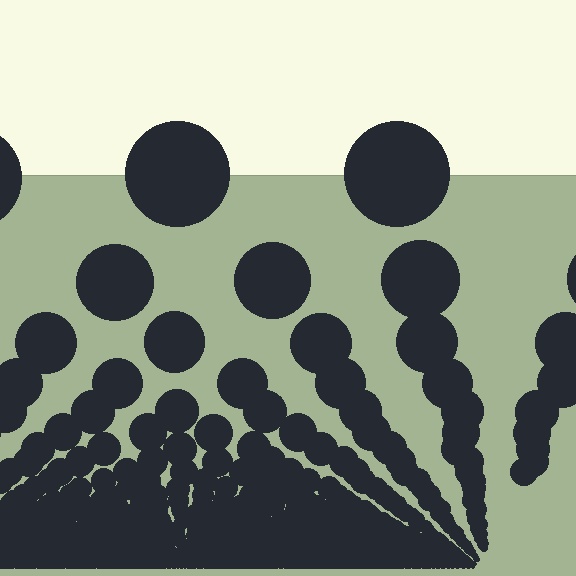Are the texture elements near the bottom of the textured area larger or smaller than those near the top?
Smaller. The gradient is inverted — elements near the bottom are smaller and denser.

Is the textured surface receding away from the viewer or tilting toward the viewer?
The surface appears to tilt toward the viewer. Texture elements get larger and sparser toward the top.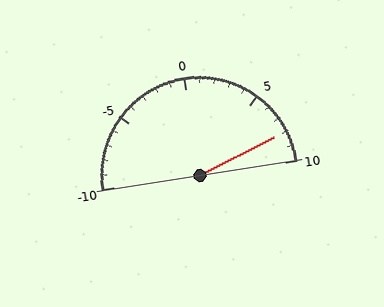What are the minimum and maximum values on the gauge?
The gauge ranges from -10 to 10.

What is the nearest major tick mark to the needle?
The nearest major tick mark is 10.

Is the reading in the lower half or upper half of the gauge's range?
The reading is in the upper half of the range (-10 to 10).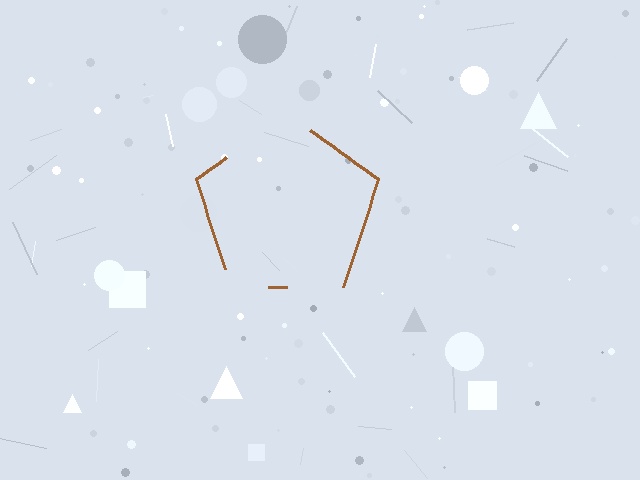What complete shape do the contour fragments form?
The contour fragments form a pentagon.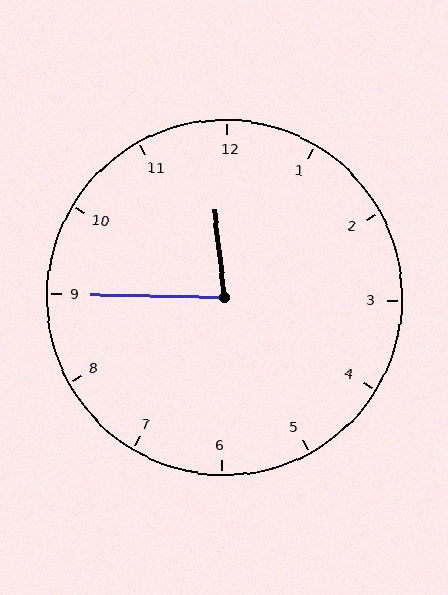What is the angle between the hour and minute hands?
Approximately 82 degrees.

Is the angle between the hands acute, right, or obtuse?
It is acute.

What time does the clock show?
11:45.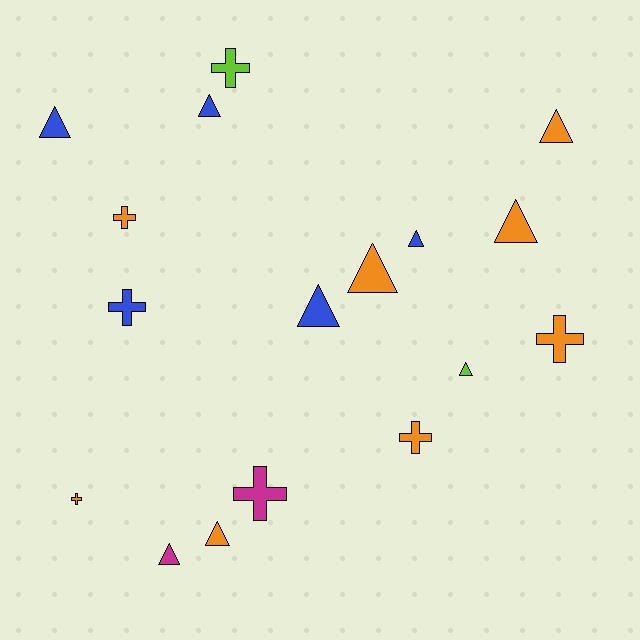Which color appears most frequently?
Orange, with 8 objects.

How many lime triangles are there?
There is 1 lime triangle.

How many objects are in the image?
There are 17 objects.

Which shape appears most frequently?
Triangle, with 10 objects.